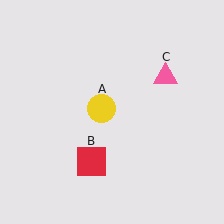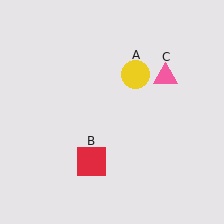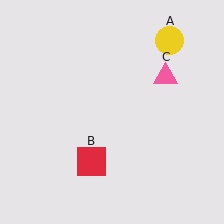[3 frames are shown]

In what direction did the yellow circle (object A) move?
The yellow circle (object A) moved up and to the right.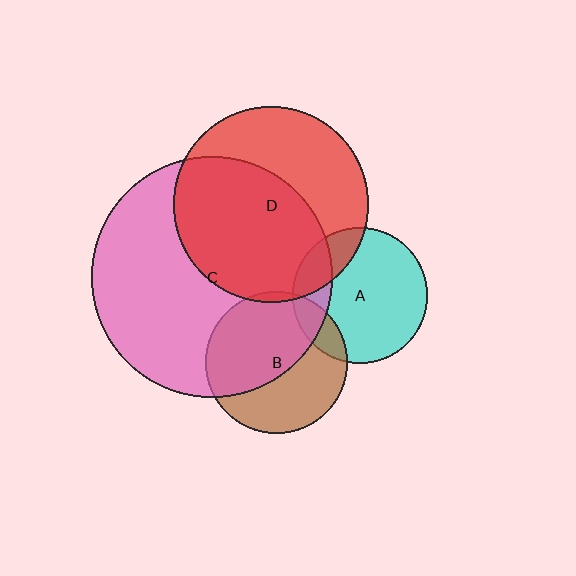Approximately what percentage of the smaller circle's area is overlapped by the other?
Approximately 5%.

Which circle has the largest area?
Circle C (pink).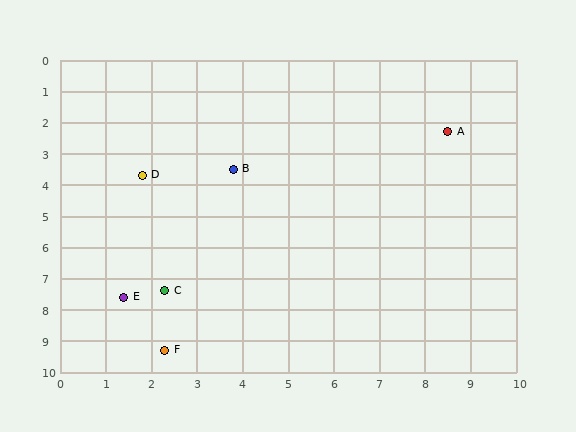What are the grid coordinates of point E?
Point E is at approximately (1.4, 7.6).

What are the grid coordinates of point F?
Point F is at approximately (2.3, 9.3).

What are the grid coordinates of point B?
Point B is at approximately (3.8, 3.5).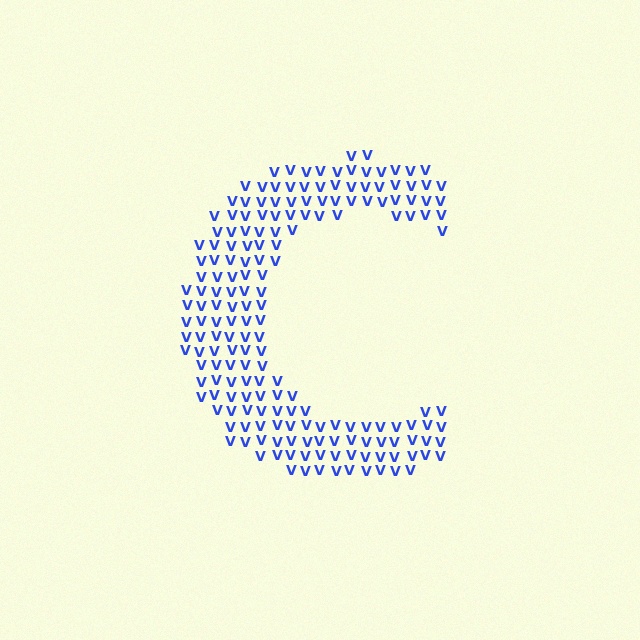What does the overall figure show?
The overall figure shows the letter C.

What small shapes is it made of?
It is made of small letter V's.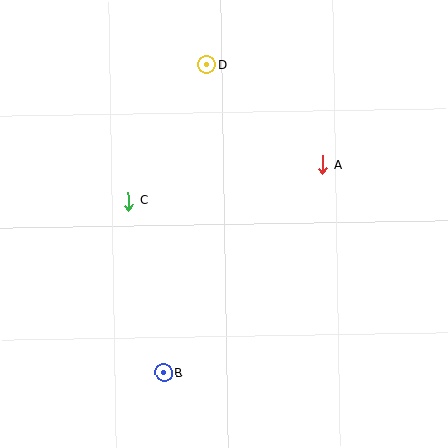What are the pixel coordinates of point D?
Point D is at (207, 65).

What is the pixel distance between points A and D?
The distance between A and D is 153 pixels.